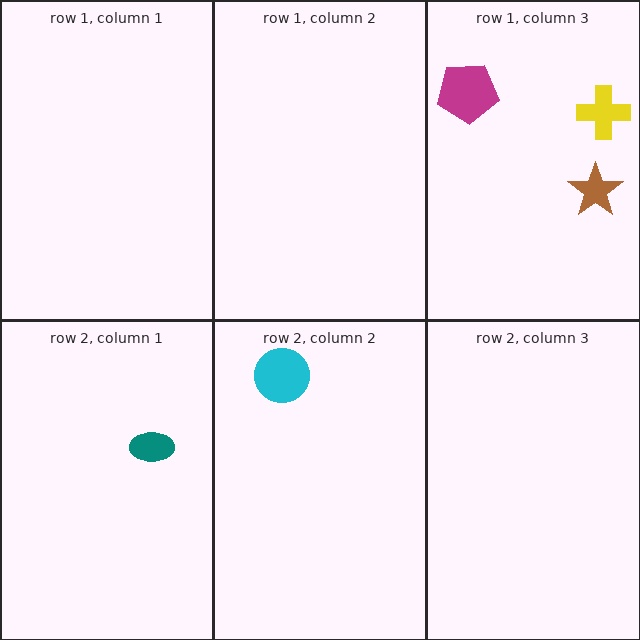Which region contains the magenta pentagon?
The row 1, column 3 region.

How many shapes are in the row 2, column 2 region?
1.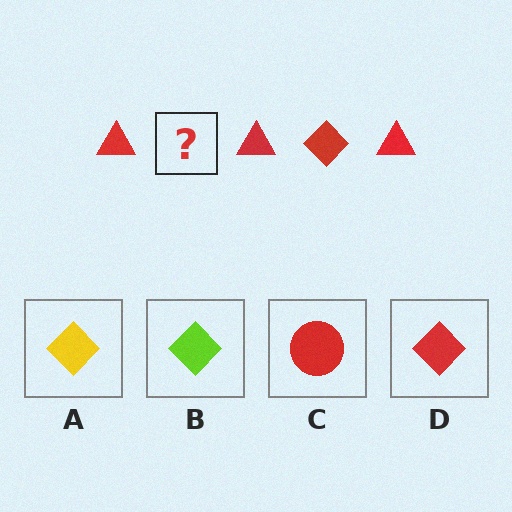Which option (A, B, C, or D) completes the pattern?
D.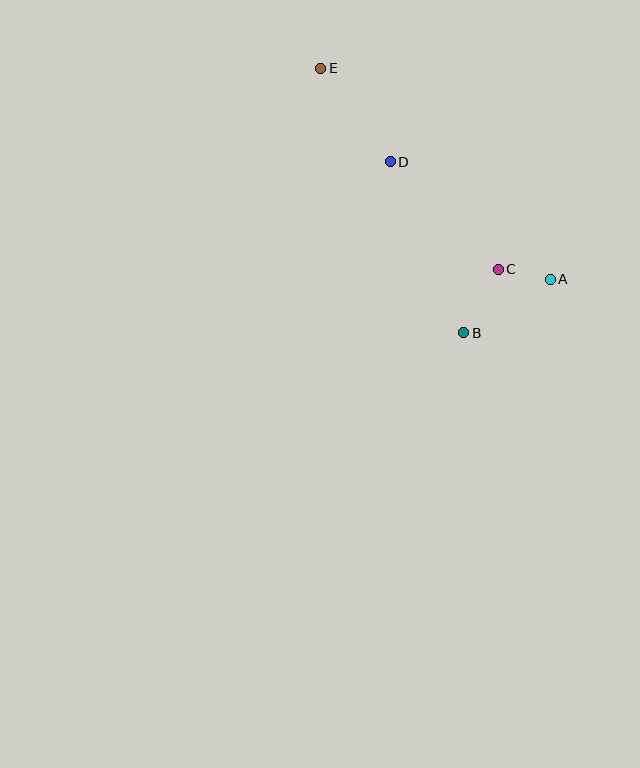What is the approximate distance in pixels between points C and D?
The distance between C and D is approximately 152 pixels.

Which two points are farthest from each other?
Points A and E are farthest from each other.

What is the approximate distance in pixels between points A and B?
The distance between A and B is approximately 102 pixels.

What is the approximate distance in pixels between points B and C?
The distance between B and C is approximately 73 pixels.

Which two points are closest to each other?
Points A and C are closest to each other.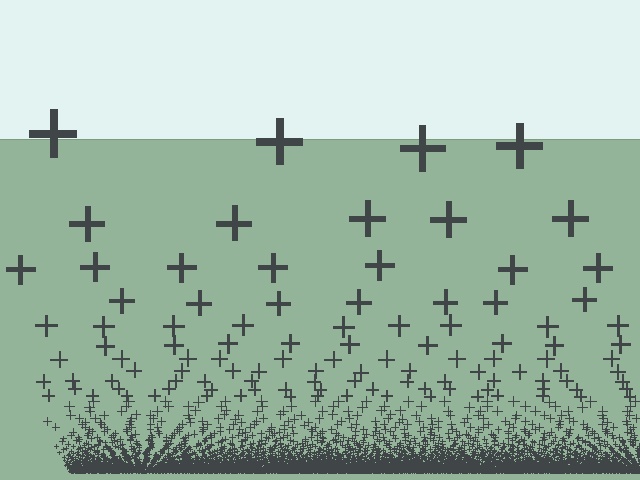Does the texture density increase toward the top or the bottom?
Density increases toward the bottom.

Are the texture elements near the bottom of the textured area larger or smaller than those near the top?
Smaller. The gradient is inverted — elements near the bottom are smaller and denser.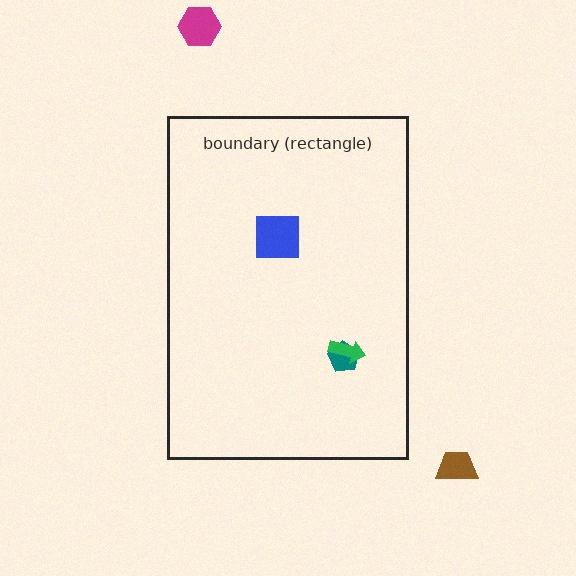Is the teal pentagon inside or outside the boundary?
Inside.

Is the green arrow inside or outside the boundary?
Inside.